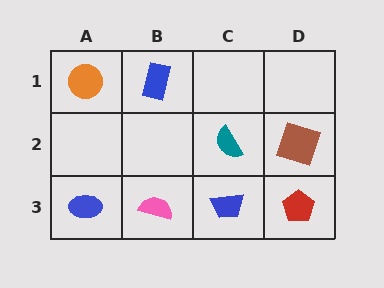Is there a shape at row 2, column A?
No, that cell is empty.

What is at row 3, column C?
A blue trapezoid.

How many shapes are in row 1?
2 shapes.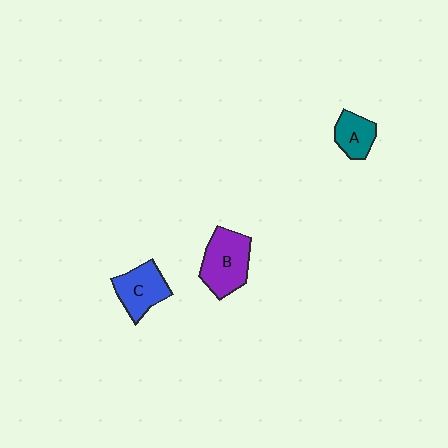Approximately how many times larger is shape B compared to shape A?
Approximately 1.7 times.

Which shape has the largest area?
Shape B (purple).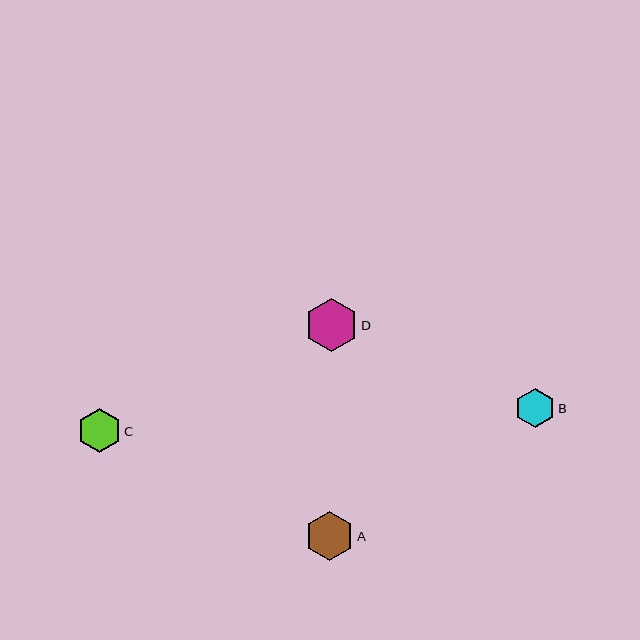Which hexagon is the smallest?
Hexagon B is the smallest with a size of approximately 39 pixels.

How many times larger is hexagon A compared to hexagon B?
Hexagon A is approximately 1.2 times the size of hexagon B.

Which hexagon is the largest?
Hexagon D is the largest with a size of approximately 53 pixels.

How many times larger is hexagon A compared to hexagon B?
Hexagon A is approximately 1.2 times the size of hexagon B.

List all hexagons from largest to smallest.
From largest to smallest: D, A, C, B.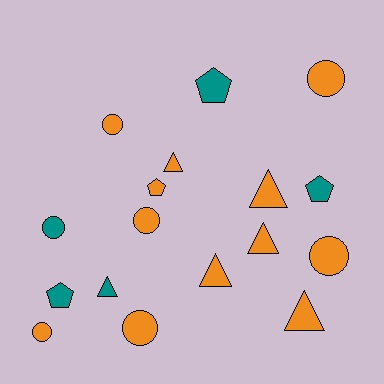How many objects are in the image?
There are 17 objects.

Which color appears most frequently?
Orange, with 12 objects.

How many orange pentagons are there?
There is 1 orange pentagon.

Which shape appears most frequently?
Circle, with 7 objects.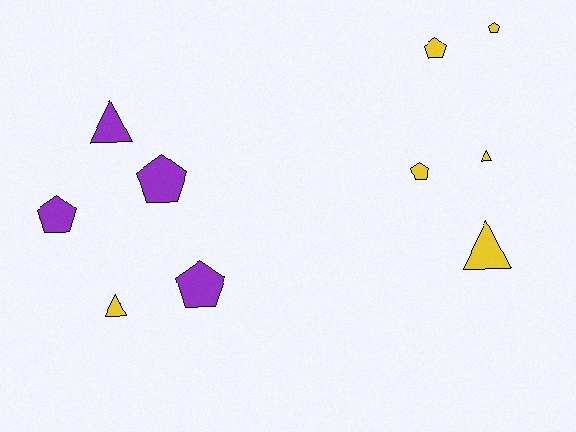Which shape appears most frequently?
Pentagon, with 6 objects.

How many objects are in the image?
There are 10 objects.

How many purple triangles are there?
There is 1 purple triangle.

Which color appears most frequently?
Yellow, with 6 objects.